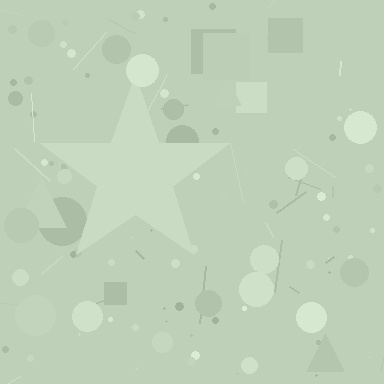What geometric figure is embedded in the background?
A star is embedded in the background.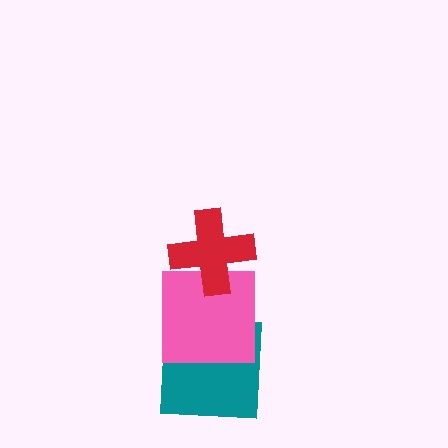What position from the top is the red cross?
The red cross is 1st from the top.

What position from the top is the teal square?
The teal square is 3rd from the top.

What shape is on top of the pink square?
The red cross is on top of the pink square.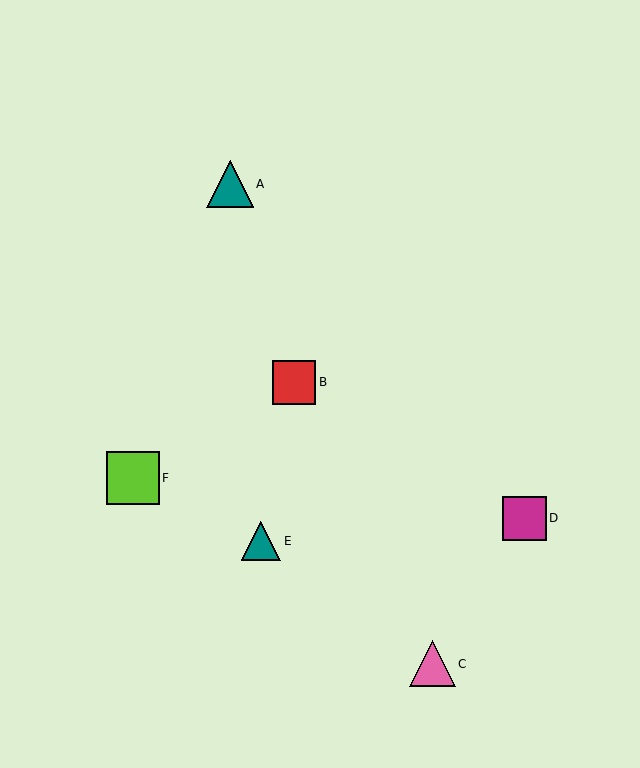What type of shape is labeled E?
Shape E is a teal triangle.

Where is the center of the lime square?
The center of the lime square is at (133, 478).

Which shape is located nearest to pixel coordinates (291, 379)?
The red square (labeled B) at (294, 382) is nearest to that location.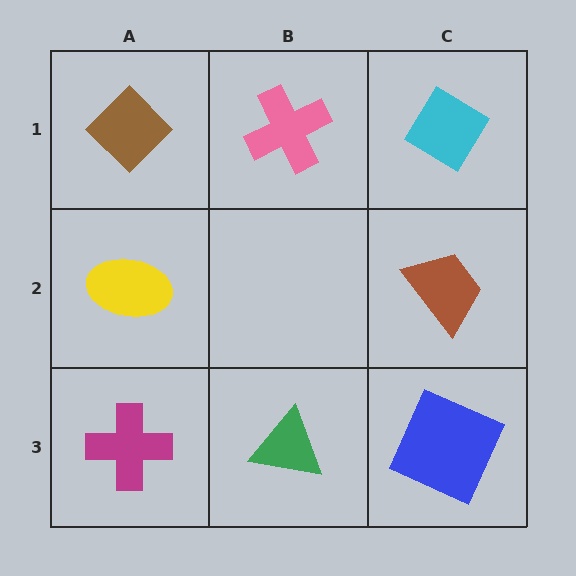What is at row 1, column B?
A pink cross.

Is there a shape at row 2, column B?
No, that cell is empty.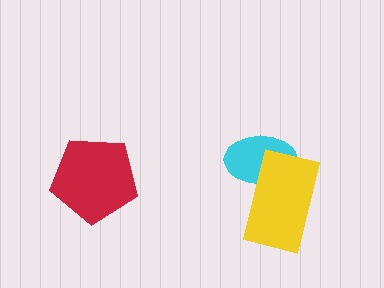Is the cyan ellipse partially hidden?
Yes, it is partially covered by another shape.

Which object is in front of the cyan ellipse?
The yellow rectangle is in front of the cyan ellipse.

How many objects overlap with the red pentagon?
0 objects overlap with the red pentagon.